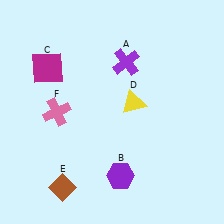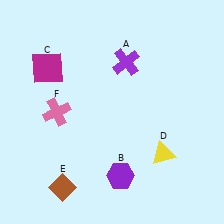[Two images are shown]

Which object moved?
The yellow triangle (D) moved down.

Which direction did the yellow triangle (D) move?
The yellow triangle (D) moved down.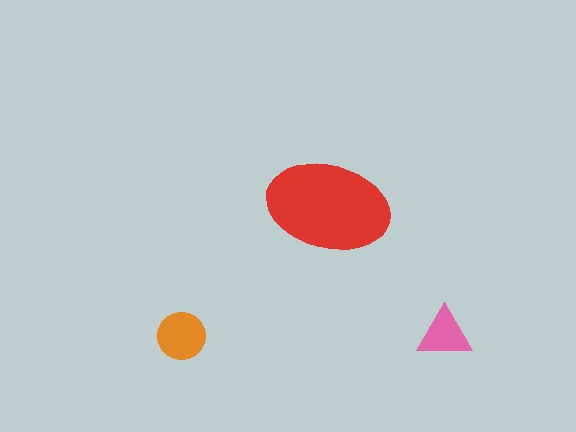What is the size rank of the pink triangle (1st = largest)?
3rd.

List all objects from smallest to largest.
The pink triangle, the orange circle, the red ellipse.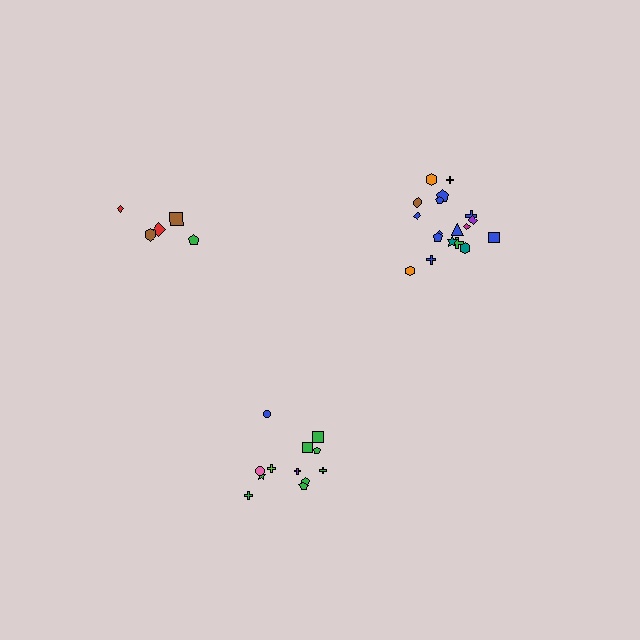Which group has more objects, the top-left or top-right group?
The top-right group.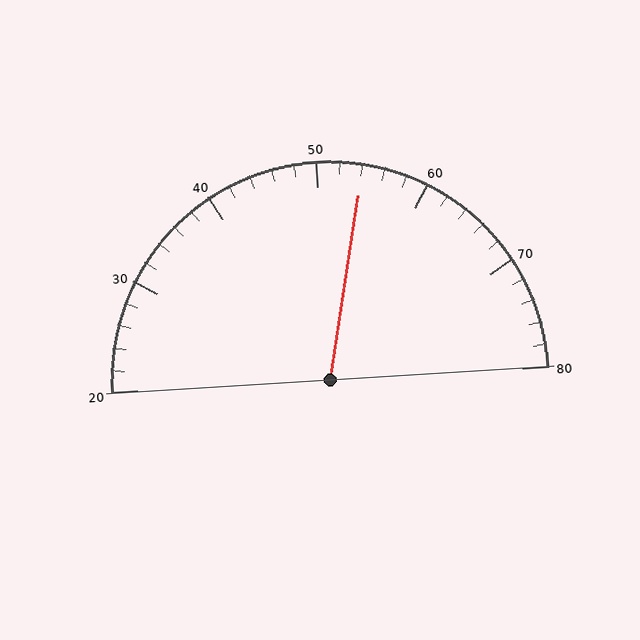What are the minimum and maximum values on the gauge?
The gauge ranges from 20 to 80.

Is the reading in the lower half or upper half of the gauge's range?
The reading is in the upper half of the range (20 to 80).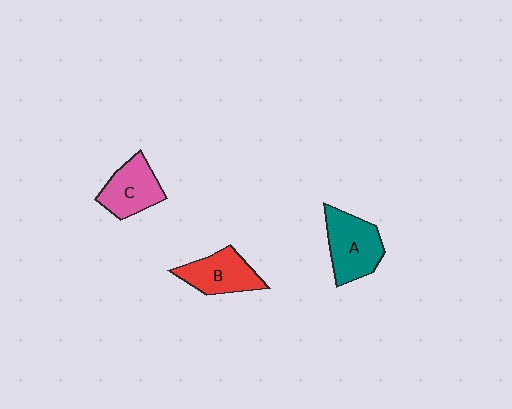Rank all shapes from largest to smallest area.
From largest to smallest: A (teal), C (pink), B (red).